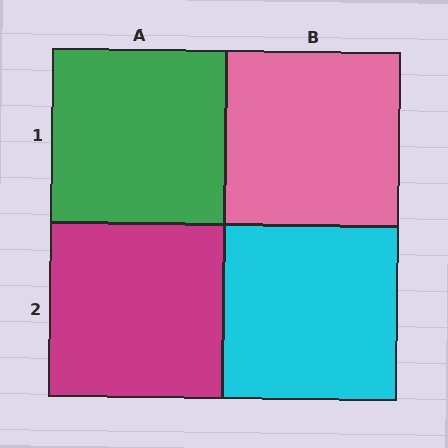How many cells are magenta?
1 cell is magenta.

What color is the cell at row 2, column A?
Magenta.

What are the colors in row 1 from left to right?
Green, pink.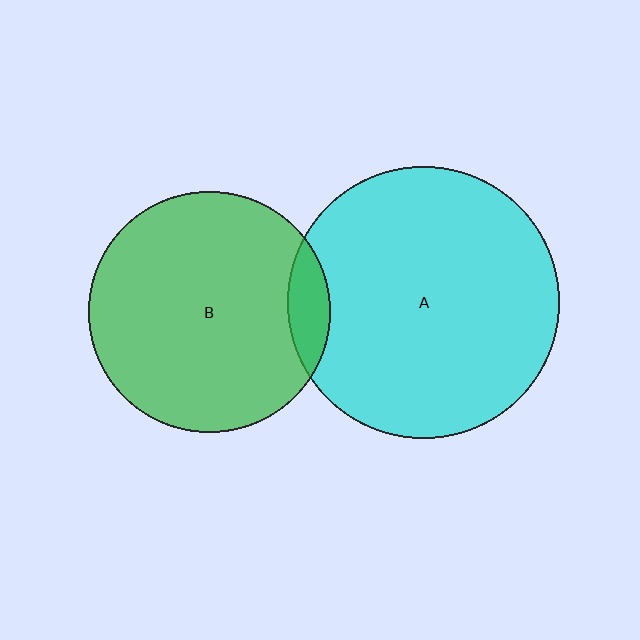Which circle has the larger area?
Circle A (cyan).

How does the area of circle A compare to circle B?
Approximately 1.3 times.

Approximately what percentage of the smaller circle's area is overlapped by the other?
Approximately 10%.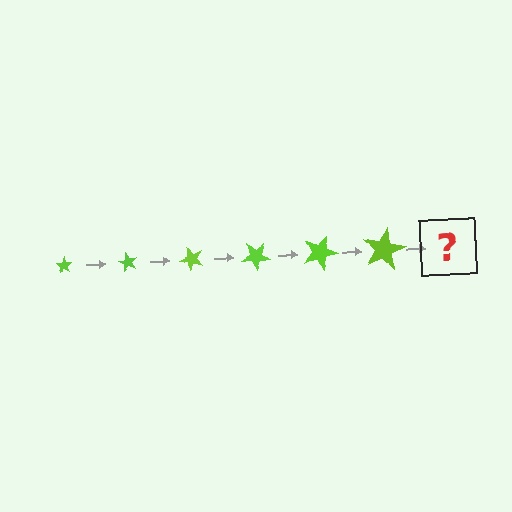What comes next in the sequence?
The next element should be a star, larger than the previous one and rotated 360 degrees from the start.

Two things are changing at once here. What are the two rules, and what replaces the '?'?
The two rules are that the star grows larger each step and it rotates 60 degrees each step. The '?' should be a star, larger than the previous one and rotated 360 degrees from the start.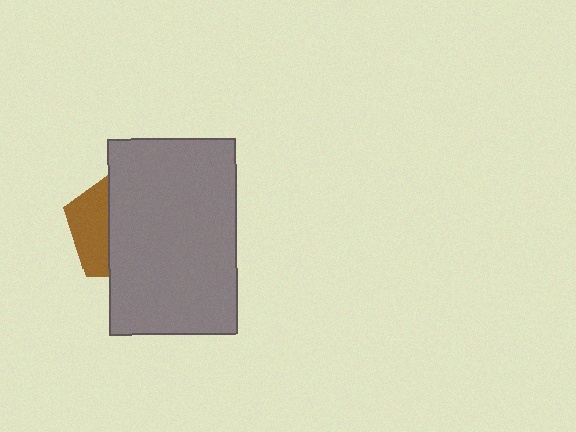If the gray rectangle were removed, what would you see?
You would see the complete brown pentagon.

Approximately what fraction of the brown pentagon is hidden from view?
Roughly 67% of the brown pentagon is hidden behind the gray rectangle.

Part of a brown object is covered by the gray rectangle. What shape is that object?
It is a pentagon.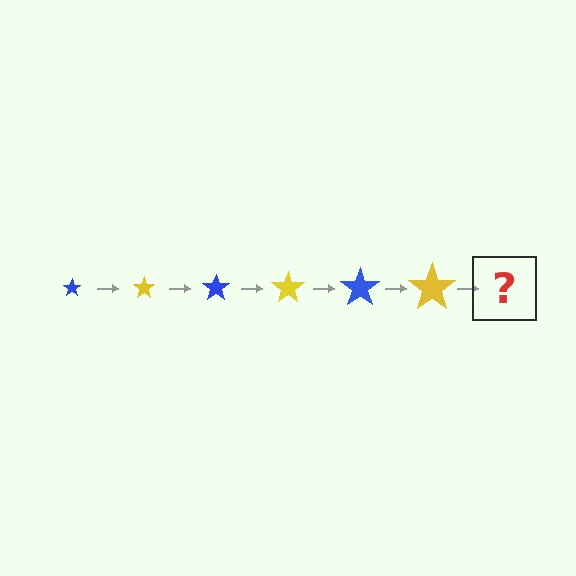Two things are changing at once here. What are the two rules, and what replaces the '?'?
The two rules are that the star grows larger each step and the color cycles through blue and yellow. The '?' should be a blue star, larger than the previous one.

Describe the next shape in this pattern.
It should be a blue star, larger than the previous one.